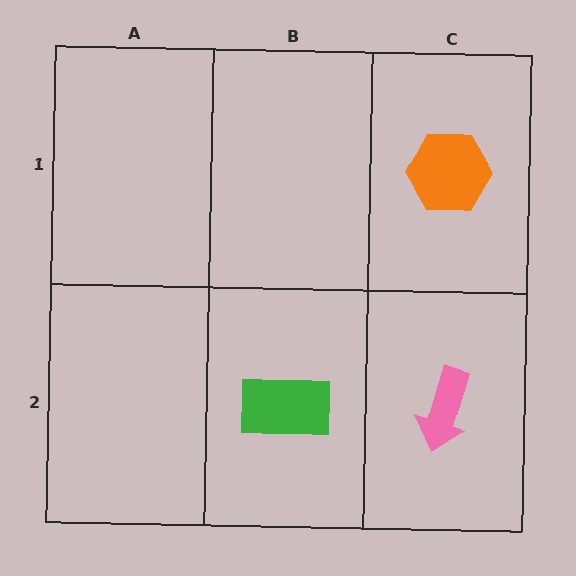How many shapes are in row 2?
2 shapes.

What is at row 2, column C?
A pink arrow.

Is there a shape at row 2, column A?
No, that cell is empty.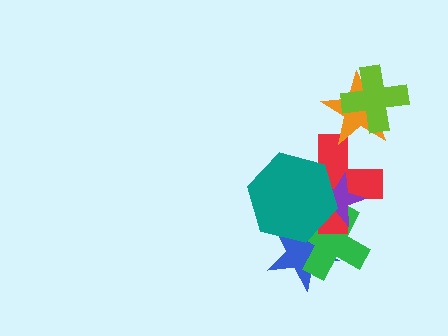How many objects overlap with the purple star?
3 objects overlap with the purple star.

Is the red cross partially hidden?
Yes, it is partially covered by another shape.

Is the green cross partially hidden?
Yes, it is partially covered by another shape.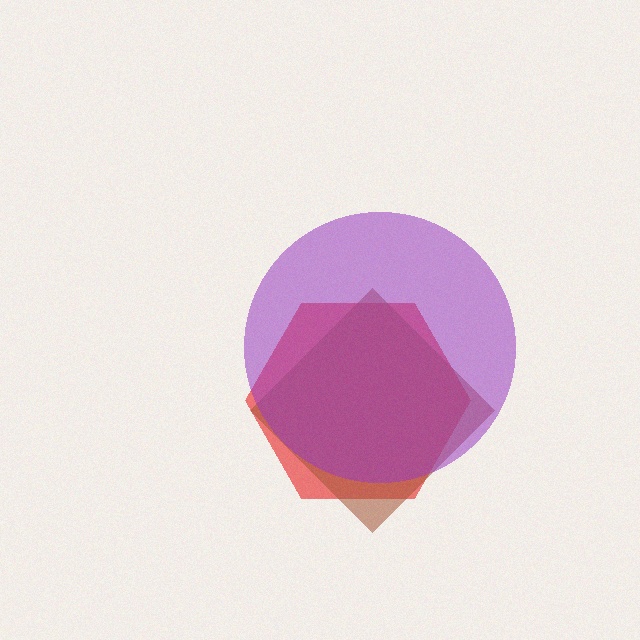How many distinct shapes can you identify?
There are 3 distinct shapes: a red hexagon, a brown diamond, a purple circle.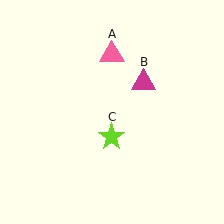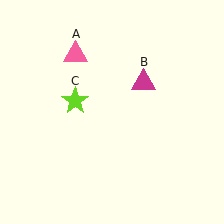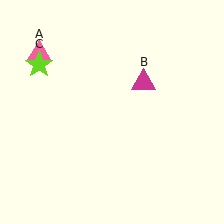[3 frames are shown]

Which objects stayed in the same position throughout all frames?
Magenta triangle (object B) remained stationary.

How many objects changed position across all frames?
2 objects changed position: pink triangle (object A), lime star (object C).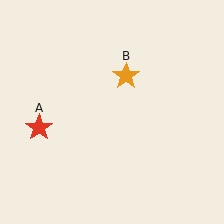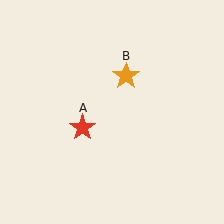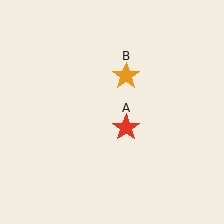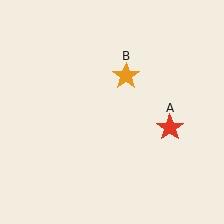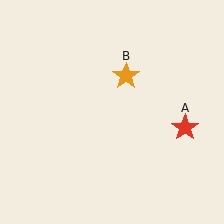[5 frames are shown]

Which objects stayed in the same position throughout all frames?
Orange star (object B) remained stationary.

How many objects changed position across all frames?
1 object changed position: red star (object A).